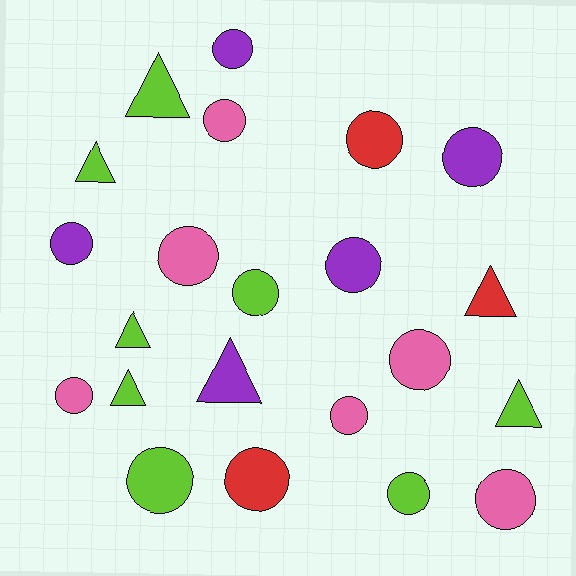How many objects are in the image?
There are 22 objects.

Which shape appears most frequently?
Circle, with 15 objects.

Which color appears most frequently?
Lime, with 8 objects.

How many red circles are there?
There are 2 red circles.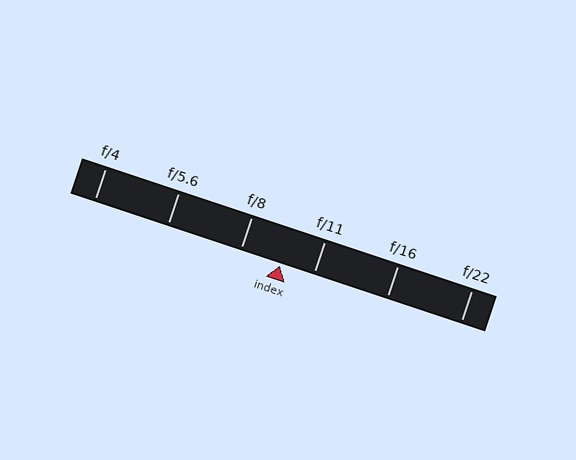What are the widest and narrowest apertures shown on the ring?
The widest aperture shown is f/4 and the narrowest is f/22.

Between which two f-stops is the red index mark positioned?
The index mark is between f/8 and f/11.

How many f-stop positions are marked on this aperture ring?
There are 6 f-stop positions marked.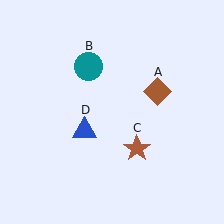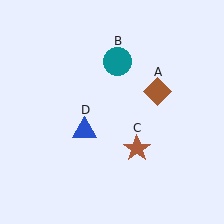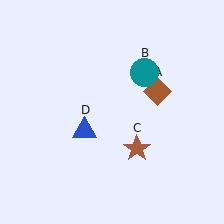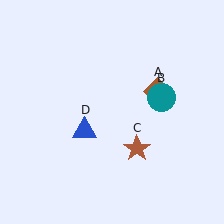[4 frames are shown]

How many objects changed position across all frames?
1 object changed position: teal circle (object B).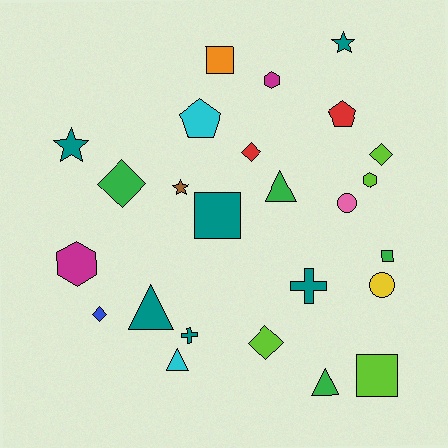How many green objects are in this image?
There are 4 green objects.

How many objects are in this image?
There are 25 objects.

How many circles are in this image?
There are 2 circles.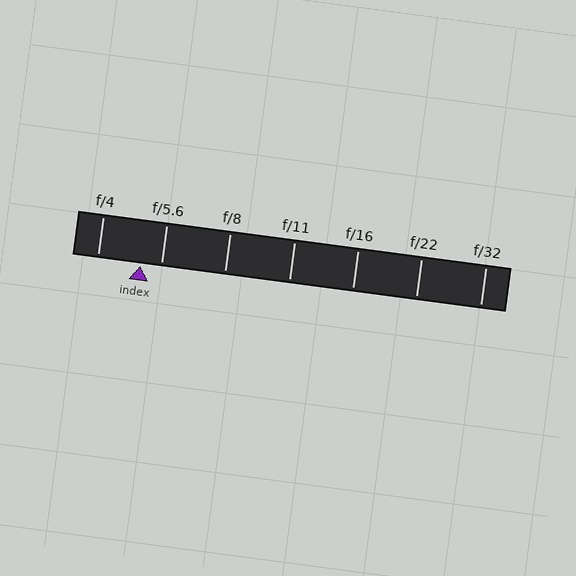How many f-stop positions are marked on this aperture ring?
There are 7 f-stop positions marked.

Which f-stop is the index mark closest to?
The index mark is closest to f/5.6.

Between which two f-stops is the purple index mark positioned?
The index mark is between f/4 and f/5.6.